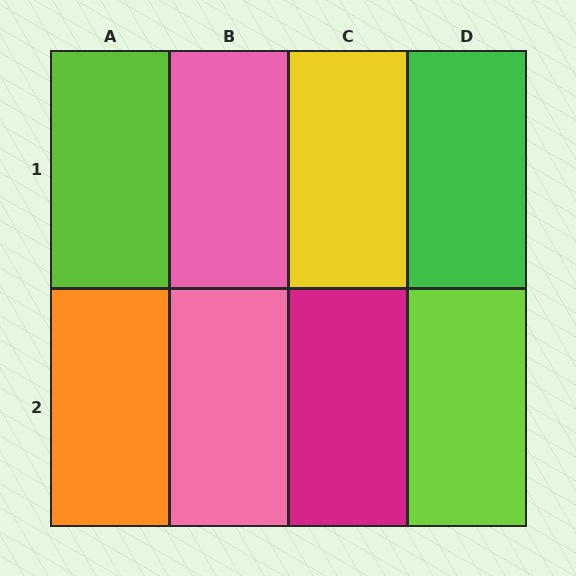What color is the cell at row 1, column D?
Green.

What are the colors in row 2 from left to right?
Orange, pink, magenta, lime.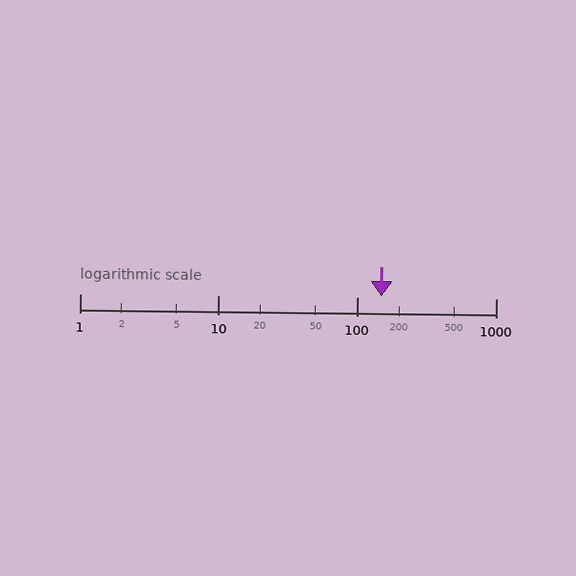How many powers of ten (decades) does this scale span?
The scale spans 3 decades, from 1 to 1000.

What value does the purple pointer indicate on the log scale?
The pointer indicates approximately 150.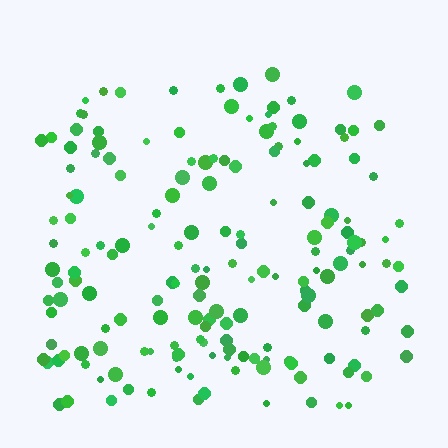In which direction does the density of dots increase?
From top to bottom, with the bottom side densest.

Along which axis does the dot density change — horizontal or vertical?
Vertical.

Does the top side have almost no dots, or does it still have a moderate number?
Still a moderate number, just noticeably fewer than the bottom.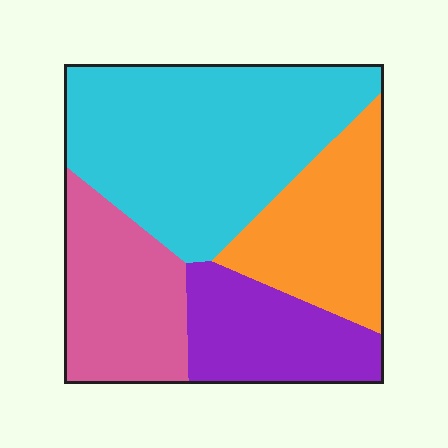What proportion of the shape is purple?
Purple covers roughly 15% of the shape.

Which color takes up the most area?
Cyan, at roughly 40%.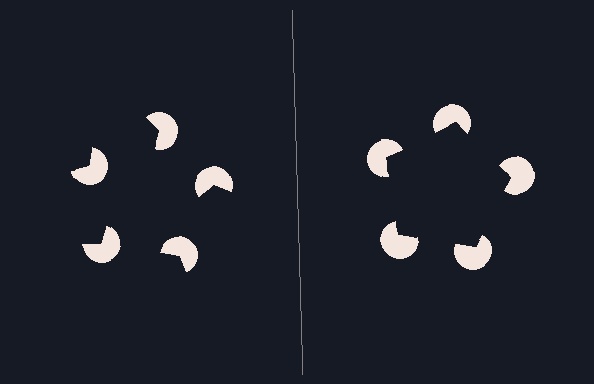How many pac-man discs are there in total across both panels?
10 — 5 on each side.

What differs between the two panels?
The pac-man discs are positioned identically on both sides; only the wedge orientations differ. On the right they align to a pentagon; on the left they are misaligned.